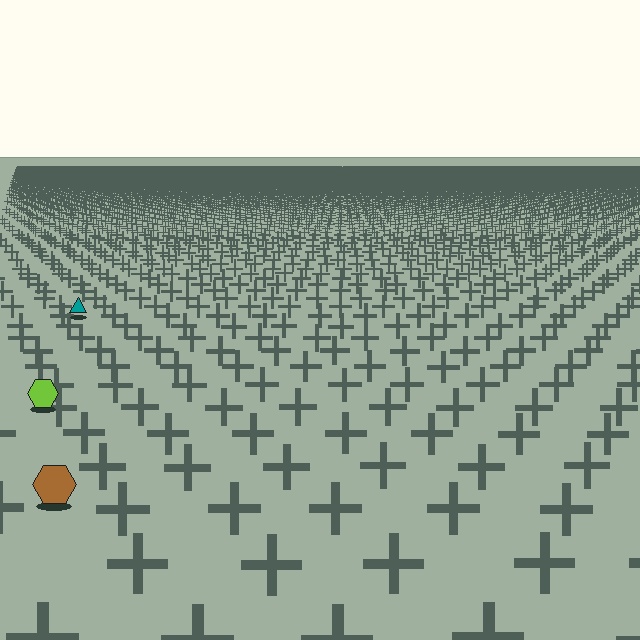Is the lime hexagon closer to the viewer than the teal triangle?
Yes. The lime hexagon is closer — you can tell from the texture gradient: the ground texture is coarser near it.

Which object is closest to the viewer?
The brown hexagon is closest. The texture marks near it are larger and more spread out.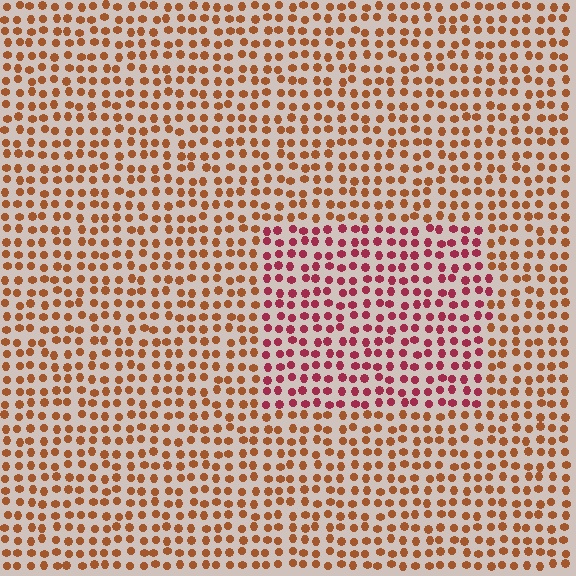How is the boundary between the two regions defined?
The boundary is defined purely by a slight shift in hue (about 39 degrees). Spacing, size, and orientation are identical on both sides.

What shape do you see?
I see a rectangle.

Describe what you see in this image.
The image is filled with small brown elements in a uniform arrangement. A rectangle-shaped region is visible where the elements are tinted to a slightly different hue, forming a subtle color boundary.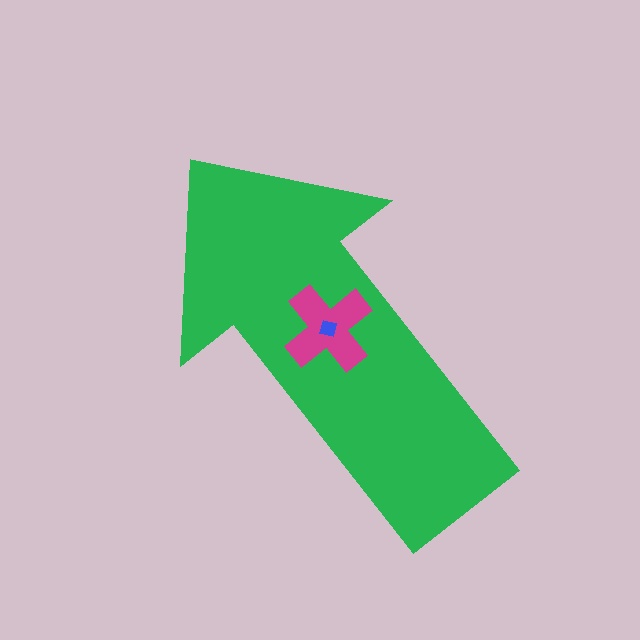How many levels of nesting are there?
3.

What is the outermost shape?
The green arrow.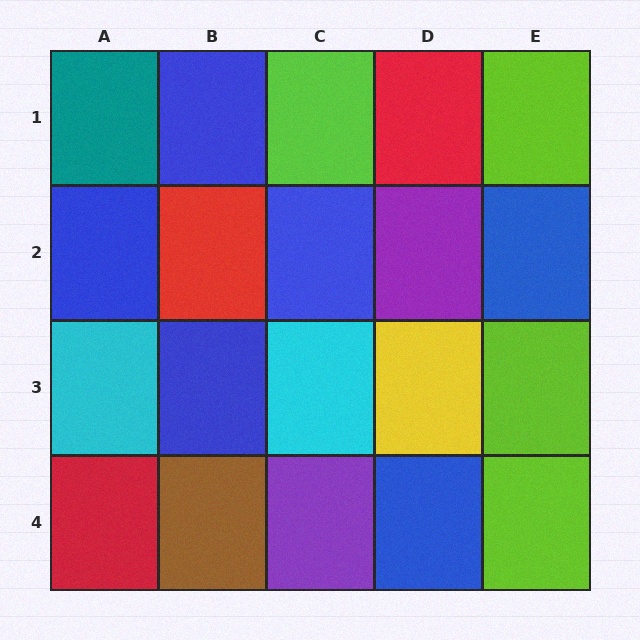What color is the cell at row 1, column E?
Lime.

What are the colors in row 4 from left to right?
Red, brown, purple, blue, lime.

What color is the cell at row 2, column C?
Blue.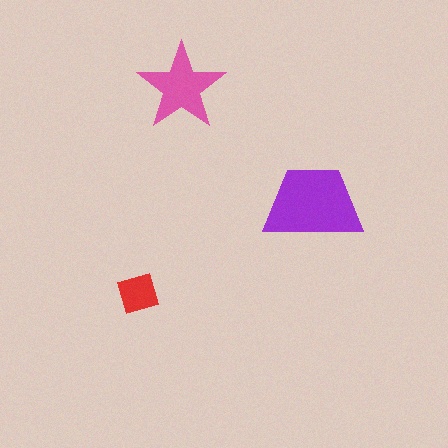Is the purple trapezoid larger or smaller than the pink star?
Larger.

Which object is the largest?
The purple trapezoid.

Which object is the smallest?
The red diamond.